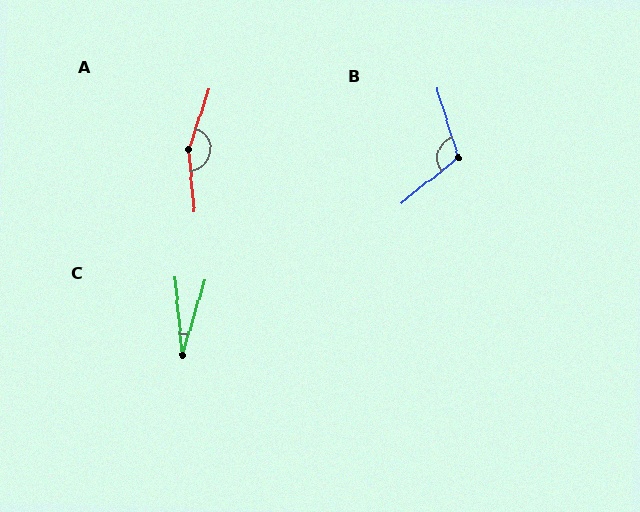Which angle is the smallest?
C, at approximately 22 degrees.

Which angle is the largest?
A, at approximately 156 degrees.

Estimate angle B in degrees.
Approximately 111 degrees.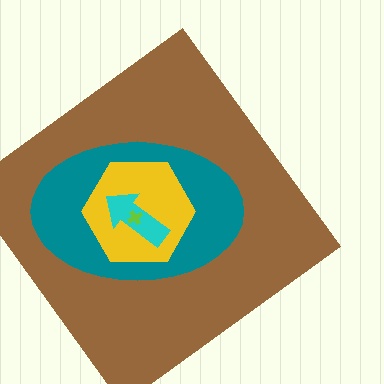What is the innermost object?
The lime cross.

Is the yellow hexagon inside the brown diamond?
Yes.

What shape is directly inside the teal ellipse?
The yellow hexagon.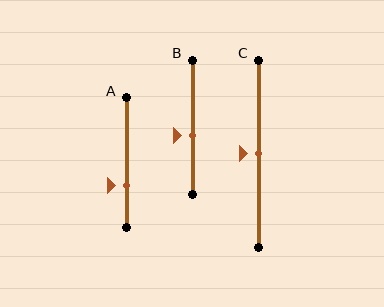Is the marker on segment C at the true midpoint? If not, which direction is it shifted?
Yes, the marker on segment C is at the true midpoint.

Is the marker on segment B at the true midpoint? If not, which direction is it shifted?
No, the marker on segment B is shifted downward by about 6% of the segment length.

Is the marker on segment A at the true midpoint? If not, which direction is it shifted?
No, the marker on segment A is shifted downward by about 18% of the segment length.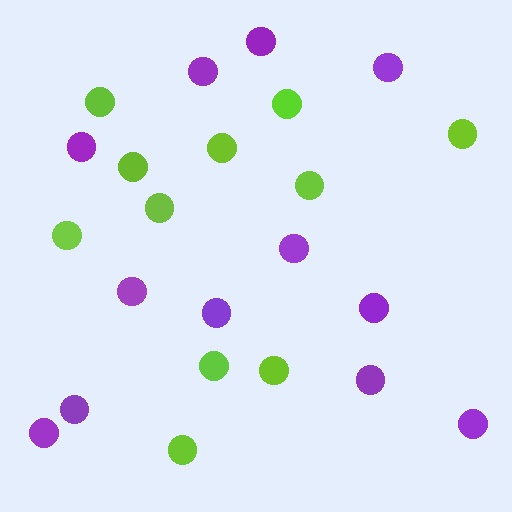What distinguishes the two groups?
There are 2 groups: one group of lime circles (11) and one group of purple circles (12).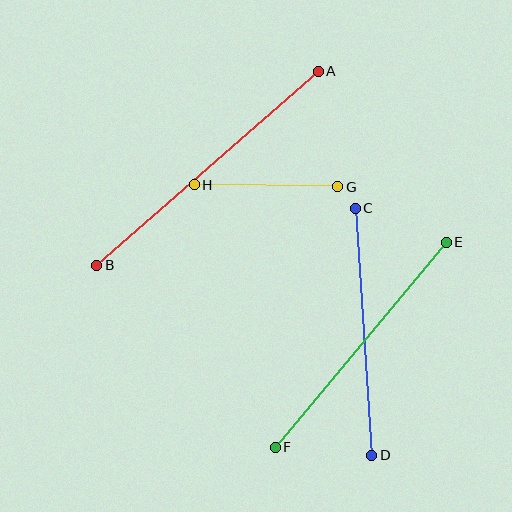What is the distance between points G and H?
The distance is approximately 143 pixels.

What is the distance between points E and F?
The distance is approximately 267 pixels.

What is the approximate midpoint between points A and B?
The midpoint is at approximately (208, 168) pixels.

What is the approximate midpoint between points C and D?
The midpoint is at approximately (364, 332) pixels.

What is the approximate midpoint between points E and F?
The midpoint is at approximately (361, 345) pixels.